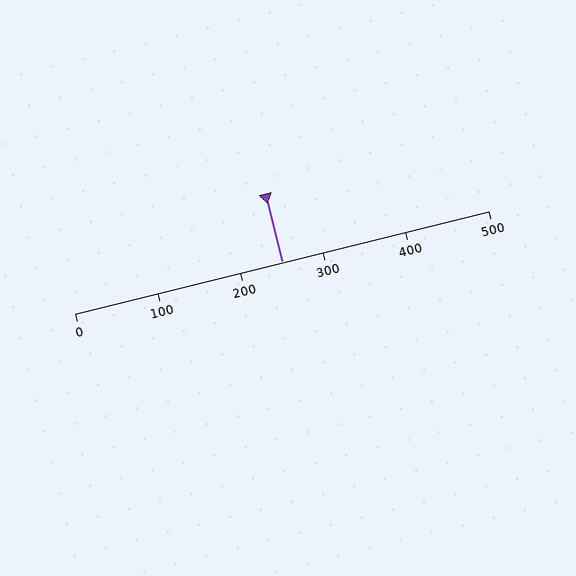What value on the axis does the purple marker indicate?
The marker indicates approximately 250.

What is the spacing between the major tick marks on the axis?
The major ticks are spaced 100 apart.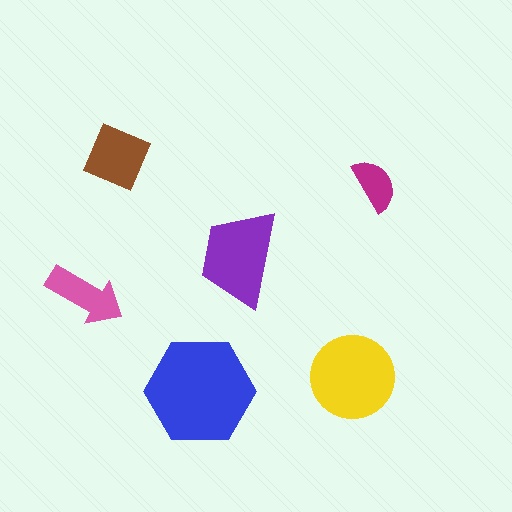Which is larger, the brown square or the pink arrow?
The brown square.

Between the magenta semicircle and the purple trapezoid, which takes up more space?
The purple trapezoid.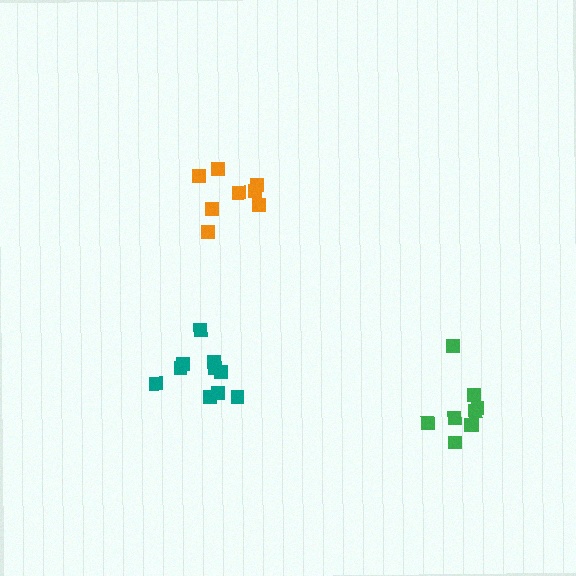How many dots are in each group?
Group 1: 8 dots, Group 2: 10 dots, Group 3: 9 dots (27 total).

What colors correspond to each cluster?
The clusters are colored: orange, teal, green.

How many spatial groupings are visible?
There are 3 spatial groupings.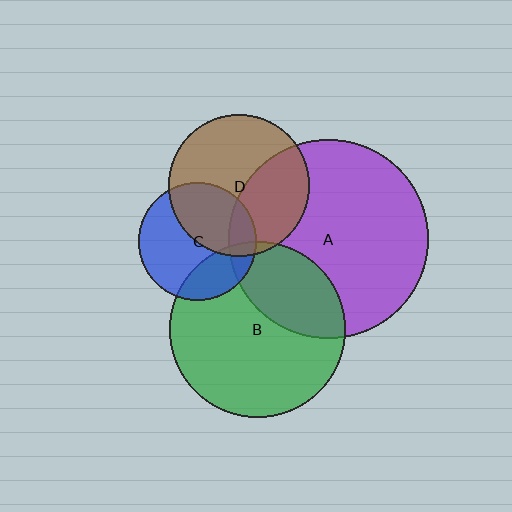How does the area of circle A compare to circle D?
Approximately 2.0 times.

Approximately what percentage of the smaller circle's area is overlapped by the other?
Approximately 5%.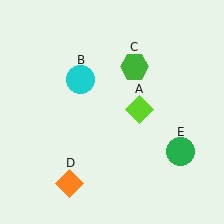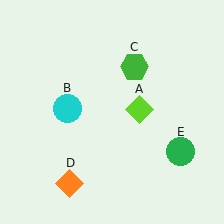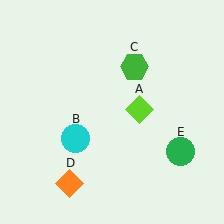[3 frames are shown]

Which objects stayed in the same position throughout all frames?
Lime diamond (object A) and green hexagon (object C) and orange diamond (object D) and green circle (object E) remained stationary.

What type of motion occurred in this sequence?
The cyan circle (object B) rotated counterclockwise around the center of the scene.